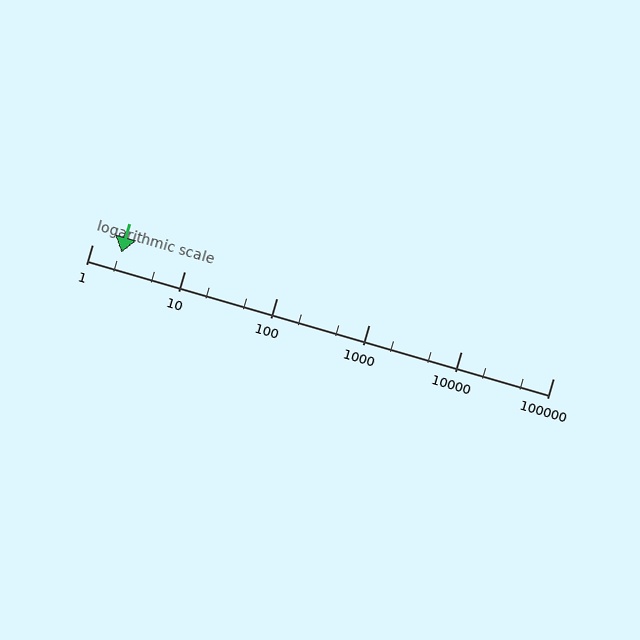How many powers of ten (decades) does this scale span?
The scale spans 5 decades, from 1 to 100000.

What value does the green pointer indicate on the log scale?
The pointer indicates approximately 2.1.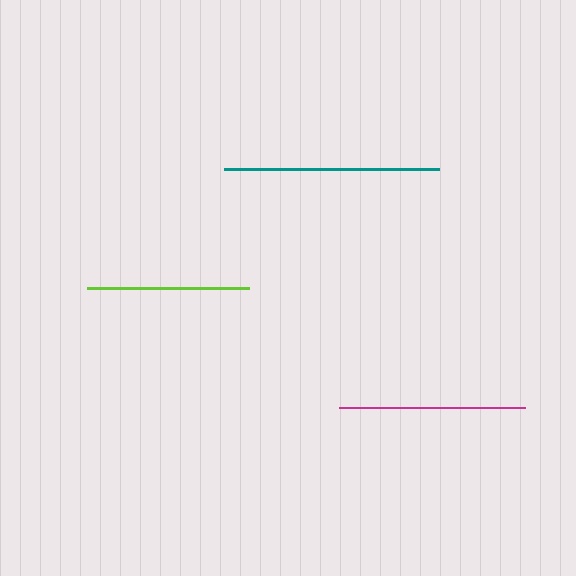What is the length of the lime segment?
The lime segment is approximately 162 pixels long.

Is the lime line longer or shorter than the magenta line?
The magenta line is longer than the lime line.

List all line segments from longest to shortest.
From longest to shortest: teal, magenta, lime.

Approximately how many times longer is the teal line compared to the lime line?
The teal line is approximately 1.3 times the length of the lime line.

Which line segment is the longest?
The teal line is the longest at approximately 215 pixels.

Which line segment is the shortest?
The lime line is the shortest at approximately 162 pixels.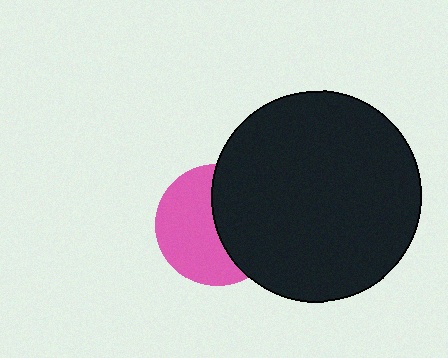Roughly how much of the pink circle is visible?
About half of it is visible (roughly 55%).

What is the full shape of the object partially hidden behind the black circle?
The partially hidden object is a pink circle.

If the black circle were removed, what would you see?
You would see the complete pink circle.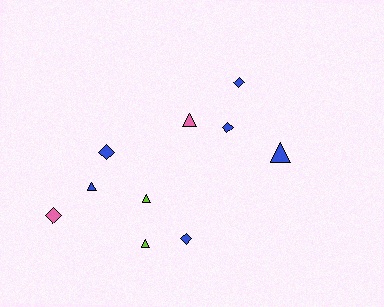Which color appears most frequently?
Blue, with 6 objects.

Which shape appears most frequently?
Diamond, with 5 objects.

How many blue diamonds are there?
There are 4 blue diamonds.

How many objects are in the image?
There are 10 objects.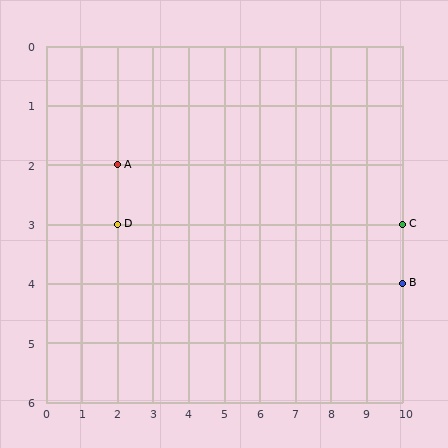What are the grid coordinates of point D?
Point D is at grid coordinates (2, 3).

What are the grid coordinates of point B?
Point B is at grid coordinates (10, 4).